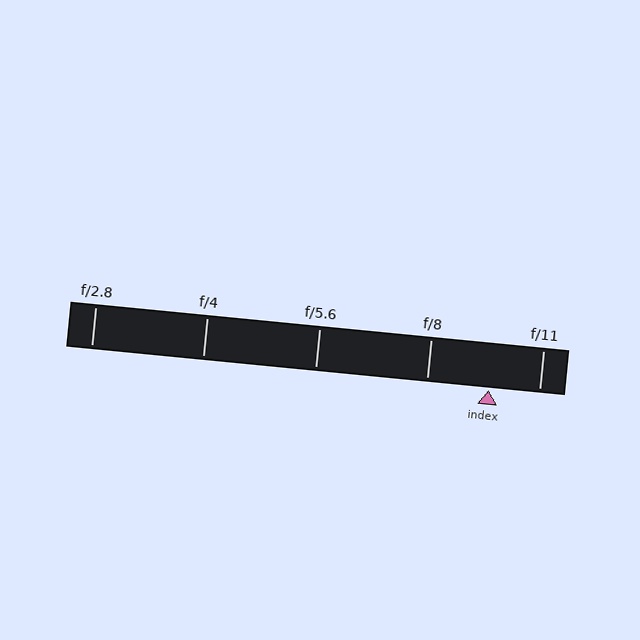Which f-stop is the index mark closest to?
The index mark is closest to f/11.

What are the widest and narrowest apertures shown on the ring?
The widest aperture shown is f/2.8 and the narrowest is f/11.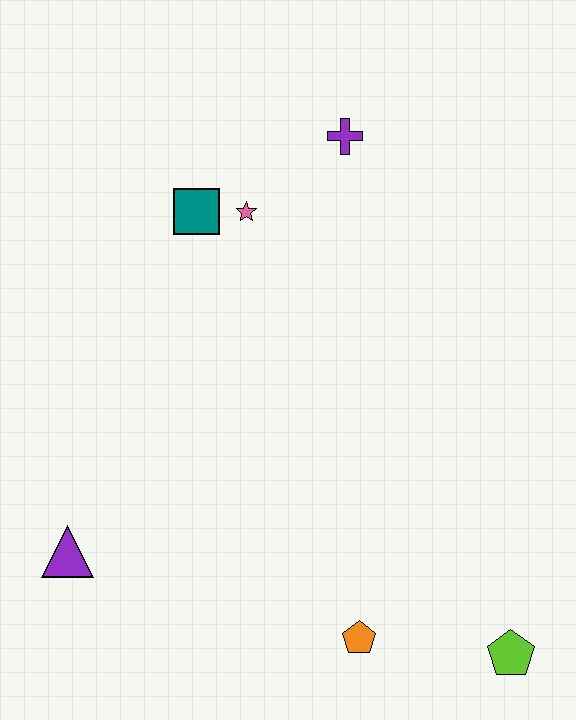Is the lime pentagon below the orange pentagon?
Yes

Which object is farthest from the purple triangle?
The purple cross is farthest from the purple triangle.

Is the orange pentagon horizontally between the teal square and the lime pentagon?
Yes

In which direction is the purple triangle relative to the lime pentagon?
The purple triangle is to the left of the lime pentagon.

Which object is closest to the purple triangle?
The orange pentagon is closest to the purple triangle.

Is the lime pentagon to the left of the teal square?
No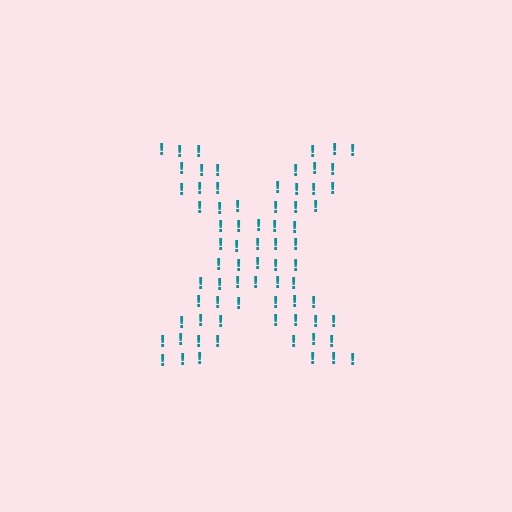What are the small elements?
The small elements are exclamation marks.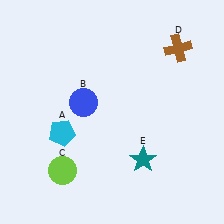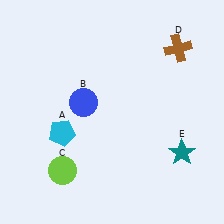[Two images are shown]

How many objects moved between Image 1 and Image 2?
1 object moved between the two images.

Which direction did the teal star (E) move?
The teal star (E) moved right.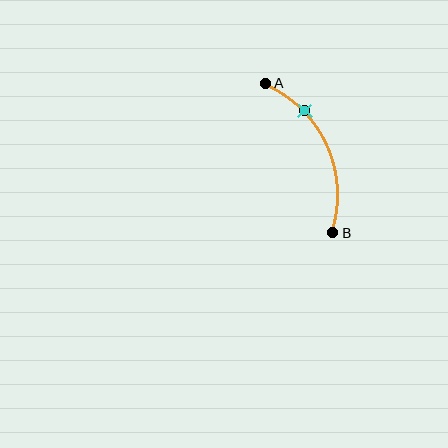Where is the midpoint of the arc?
The arc midpoint is the point on the curve farthest from the straight line joining A and B. It sits to the right of that line.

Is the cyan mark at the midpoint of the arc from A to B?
No. The cyan mark lies on the arc but is closer to endpoint A. The arc midpoint would be at the point on the curve equidistant along the arc from both A and B.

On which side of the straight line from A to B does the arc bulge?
The arc bulges to the right of the straight line connecting A and B.